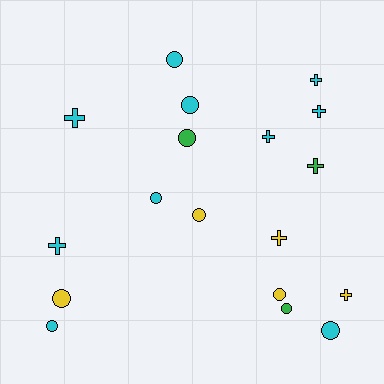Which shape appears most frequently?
Circle, with 10 objects.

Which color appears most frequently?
Cyan, with 10 objects.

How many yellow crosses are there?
There are 2 yellow crosses.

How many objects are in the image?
There are 18 objects.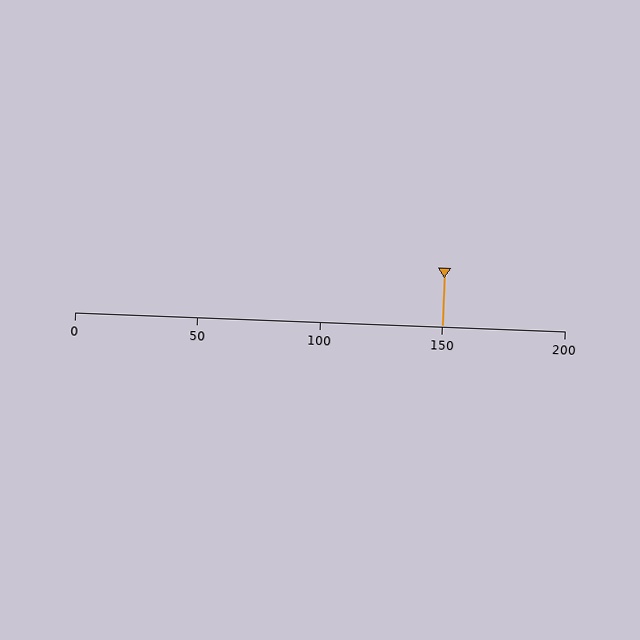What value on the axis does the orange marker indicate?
The marker indicates approximately 150.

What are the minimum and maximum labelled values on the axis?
The axis runs from 0 to 200.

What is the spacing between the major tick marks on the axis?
The major ticks are spaced 50 apart.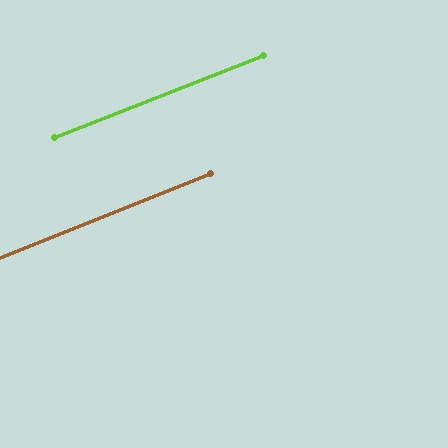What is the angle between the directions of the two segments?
Approximately 0 degrees.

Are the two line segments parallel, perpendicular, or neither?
Parallel — their directions differ by only 0.3°.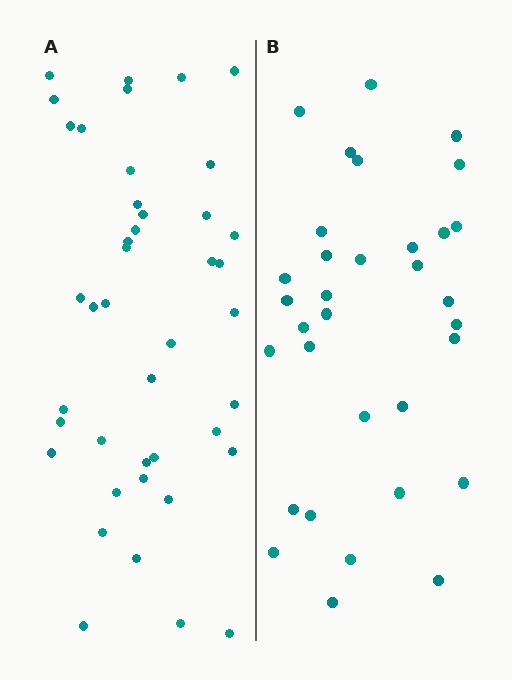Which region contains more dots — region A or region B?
Region A (the left region) has more dots.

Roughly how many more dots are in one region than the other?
Region A has roughly 8 or so more dots than region B.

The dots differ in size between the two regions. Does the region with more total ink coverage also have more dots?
No. Region B has more total ink coverage because its dots are larger, but region A actually contains more individual dots. Total area can be misleading — the number of items is what matters here.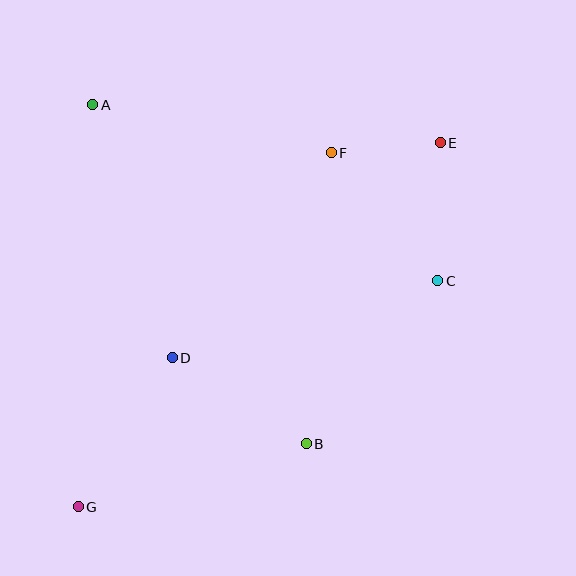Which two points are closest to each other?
Points E and F are closest to each other.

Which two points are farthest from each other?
Points E and G are farthest from each other.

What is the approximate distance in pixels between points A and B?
The distance between A and B is approximately 401 pixels.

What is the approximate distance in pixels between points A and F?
The distance between A and F is approximately 243 pixels.